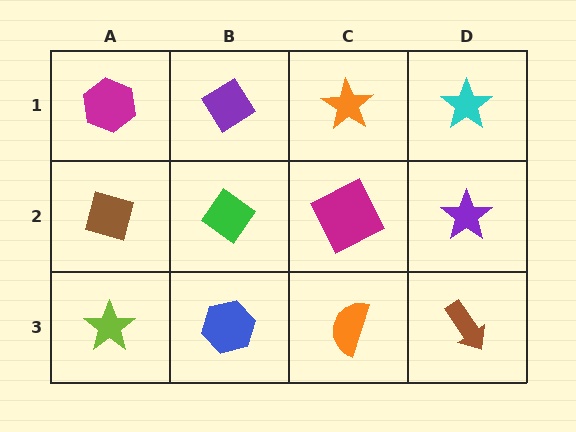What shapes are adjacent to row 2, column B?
A purple diamond (row 1, column B), a blue hexagon (row 3, column B), a brown diamond (row 2, column A), a magenta square (row 2, column C).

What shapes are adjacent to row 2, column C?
An orange star (row 1, column C), an orange semicircle (row 3, column C), a green diamond (row 2, column B), a purple star (row 2, column D).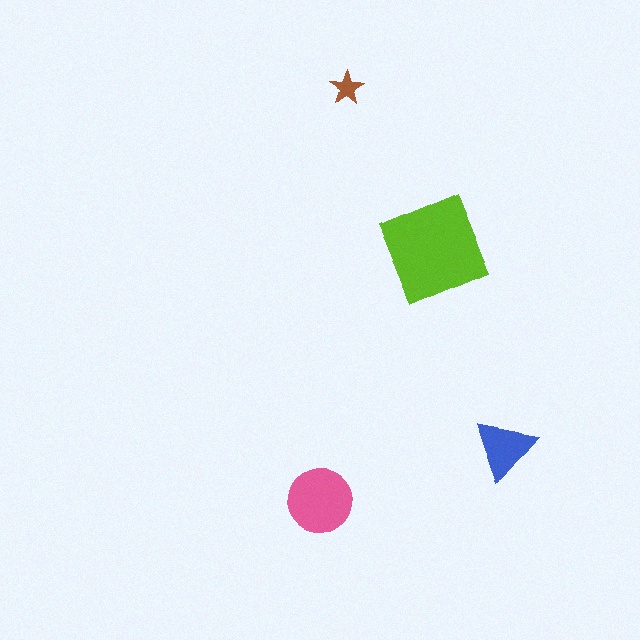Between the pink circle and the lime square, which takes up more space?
The lime square.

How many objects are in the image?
There are 4 objects in the image.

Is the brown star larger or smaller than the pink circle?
Smaller.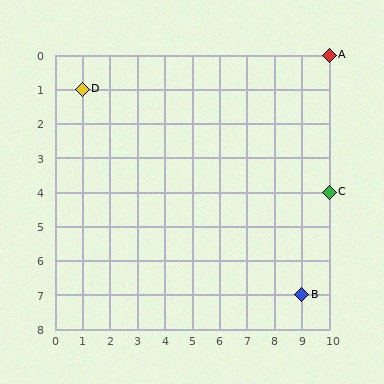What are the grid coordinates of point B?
Point B is at grid coordinates (9, 7).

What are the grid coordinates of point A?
Point A is at grid coordinates (10, 0).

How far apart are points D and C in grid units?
Points D and C are 9 columns and 3 rows apart (about 9.5 grid units diagonally).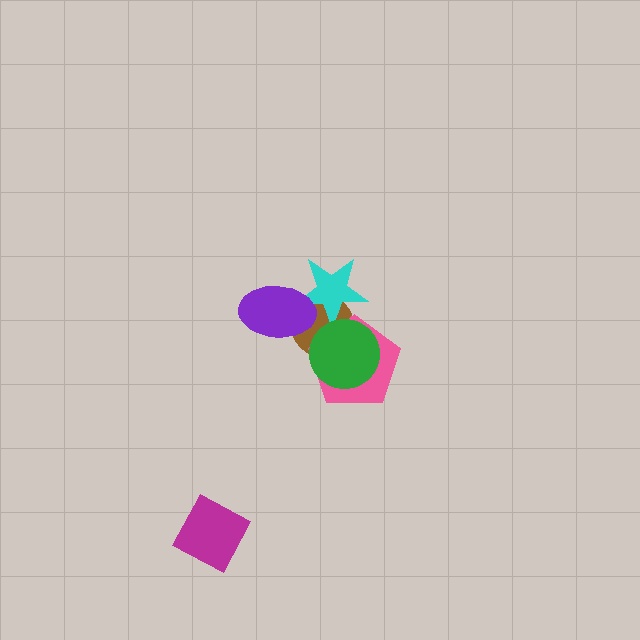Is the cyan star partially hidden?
Yes, it is partially covered by another shape.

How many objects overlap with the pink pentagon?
3 objects overlap with the pink pentagon.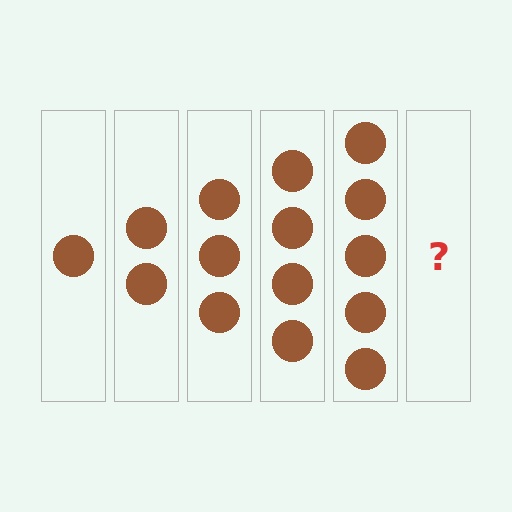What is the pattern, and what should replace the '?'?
The pattern is that each step adds one more circle. The '?' should be 6 circles.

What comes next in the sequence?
The next element should be 6 circles.